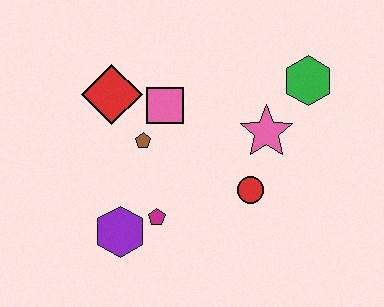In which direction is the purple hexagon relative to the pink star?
The purple hexagon is to the left of the pink star.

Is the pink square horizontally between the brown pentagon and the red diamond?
No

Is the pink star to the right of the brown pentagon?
Yes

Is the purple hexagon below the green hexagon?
Yes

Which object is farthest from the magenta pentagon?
The green hexagon is farthest from the magenta pentagon.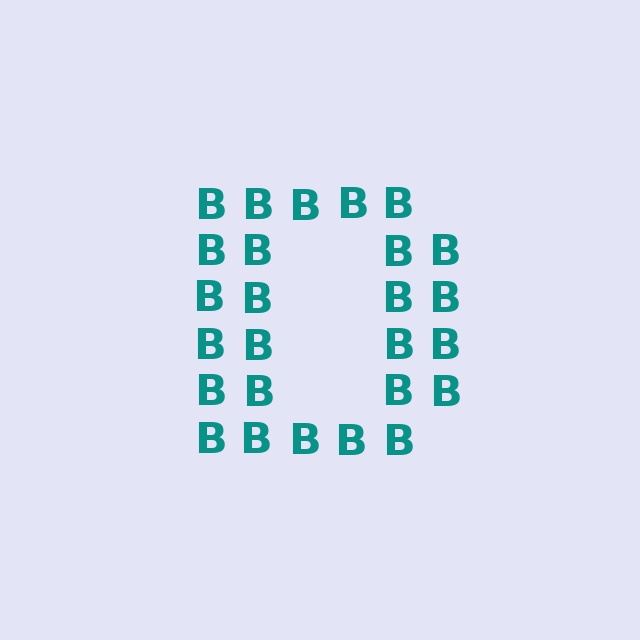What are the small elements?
The small elements are letter B's.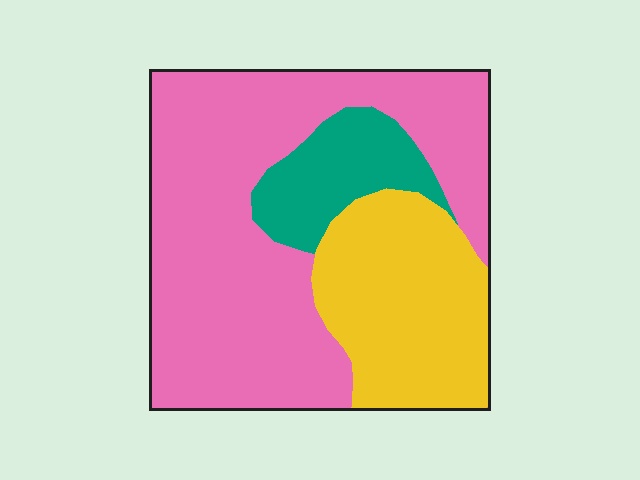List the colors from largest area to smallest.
From largest to smallest: pink, yellow, teal.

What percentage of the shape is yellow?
Yellow covers 28% of the shape.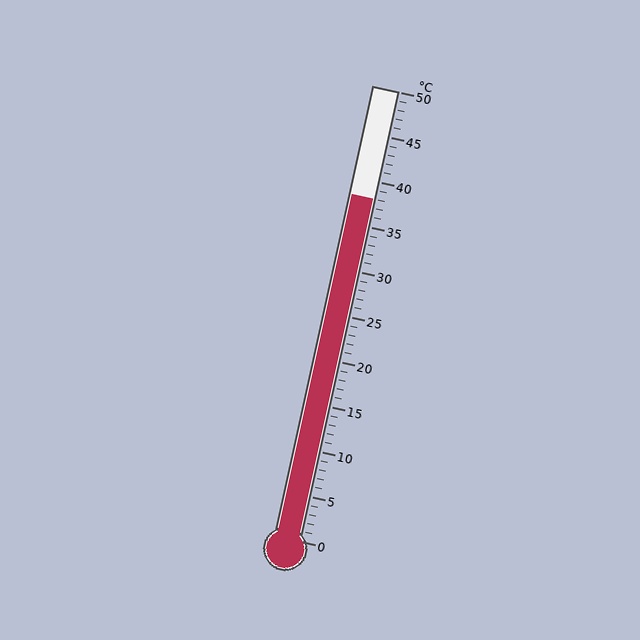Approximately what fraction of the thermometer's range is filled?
The thermometer is filled to approximately 75% of its range.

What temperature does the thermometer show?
The thermometer shows approximately 38°C.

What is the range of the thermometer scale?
The thermometer scale ranges from 0°C to 50°C.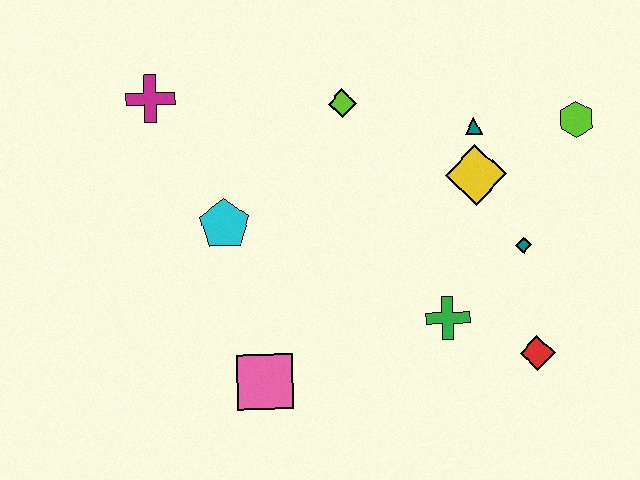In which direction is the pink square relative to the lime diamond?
The pink square is below the lime diamond.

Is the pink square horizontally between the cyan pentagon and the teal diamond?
Yes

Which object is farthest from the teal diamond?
The magenta cross is farthest from the teal diamond.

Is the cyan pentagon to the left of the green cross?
Yes